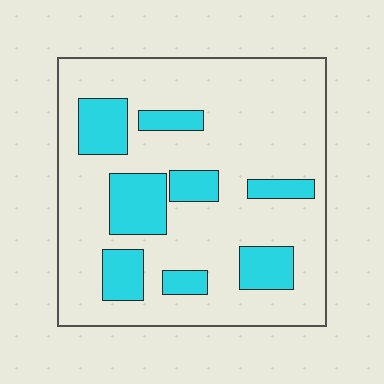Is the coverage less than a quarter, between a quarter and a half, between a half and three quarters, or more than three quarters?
Less than a quarter.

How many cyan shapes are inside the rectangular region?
8.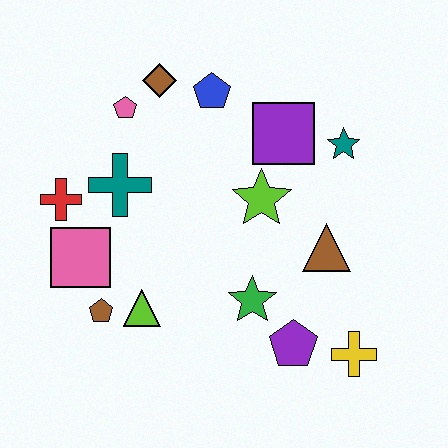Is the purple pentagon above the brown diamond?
No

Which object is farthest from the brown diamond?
The yellow cross is farthest from the brown diamond.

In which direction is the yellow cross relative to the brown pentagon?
The yellow cross is to the right of the brown pentagon.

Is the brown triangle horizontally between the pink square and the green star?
No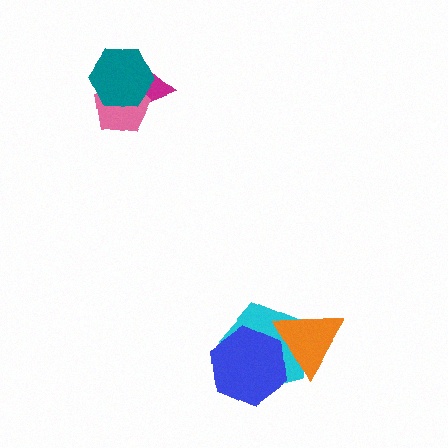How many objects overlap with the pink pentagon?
2 objects overlap with the pink pentagon.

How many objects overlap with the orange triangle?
2 objects overlap with the orange triangle.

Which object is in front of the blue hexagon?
The orange triangle is in front of the blue hexagon.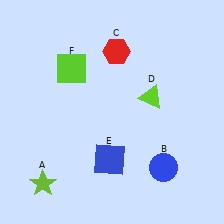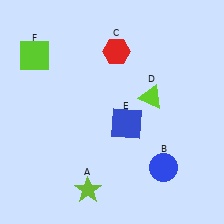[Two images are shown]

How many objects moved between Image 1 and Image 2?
3 objects moved between the two images.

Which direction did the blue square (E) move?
The blue square (E) moved up.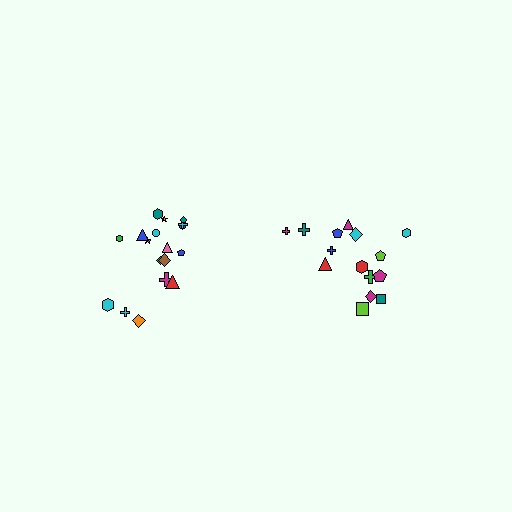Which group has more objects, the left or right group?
The left group.